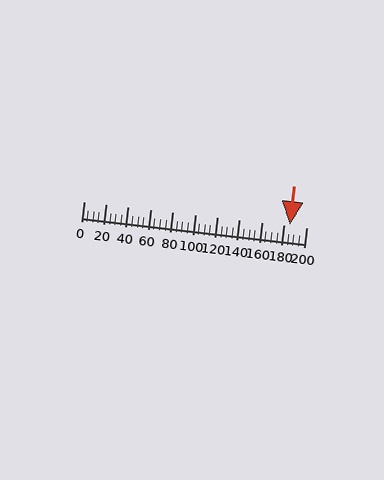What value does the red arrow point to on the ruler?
The red arrow points to approximately 185.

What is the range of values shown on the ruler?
The ruler shows values from 0 to 200.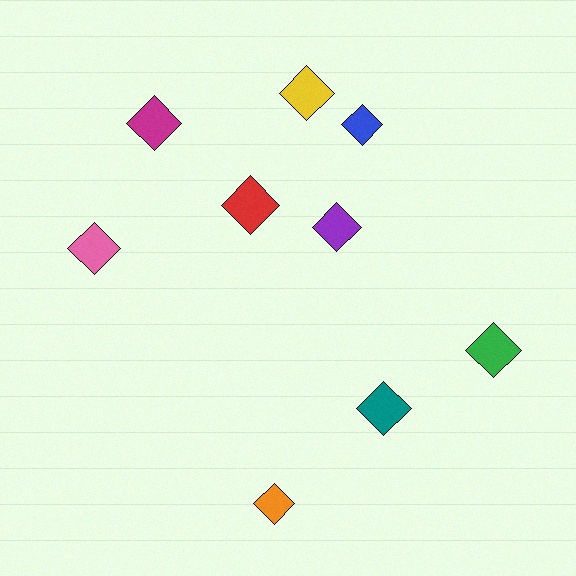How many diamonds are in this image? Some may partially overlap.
There are 9 diamonds.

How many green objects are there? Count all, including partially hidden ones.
There is 1 green object.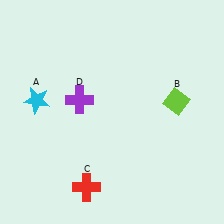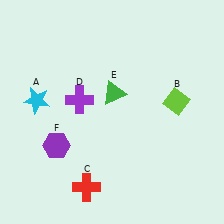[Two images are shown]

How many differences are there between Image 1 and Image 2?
There are 2 differences between the two images.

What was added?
A green triangle (E), a purple hexagon (F) were added in Image 2.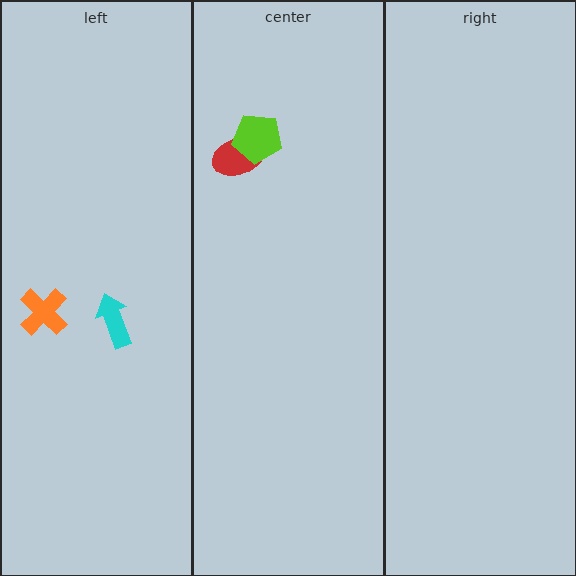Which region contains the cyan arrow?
The left region.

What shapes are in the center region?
The red ellipse, the lime pentagon.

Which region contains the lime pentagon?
The center region.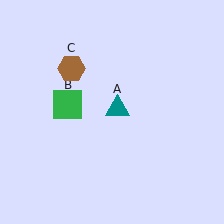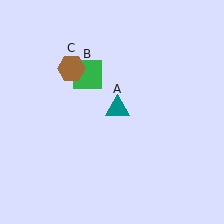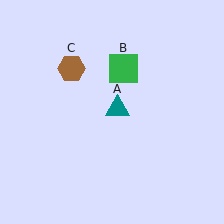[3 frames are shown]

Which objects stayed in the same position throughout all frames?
Teal triangle (object A) and brown hexagon (object C) remained stationary.